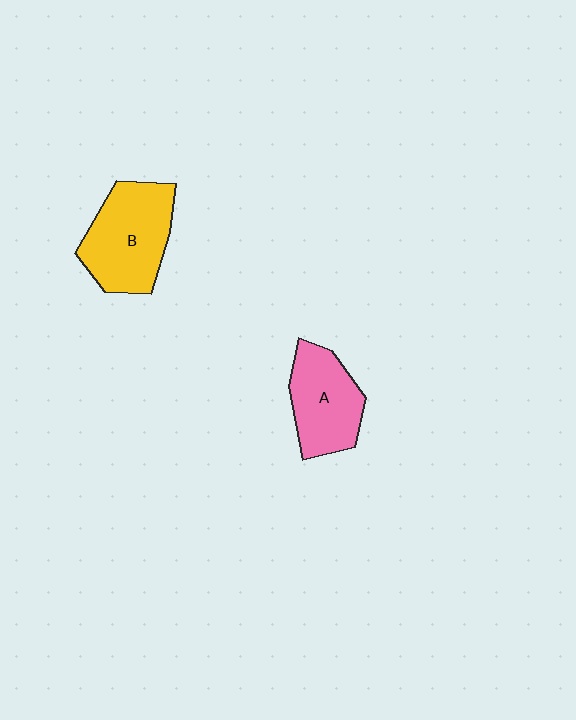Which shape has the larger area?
Shape B (yellow).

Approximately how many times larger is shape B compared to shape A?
Approximately 1.2 times.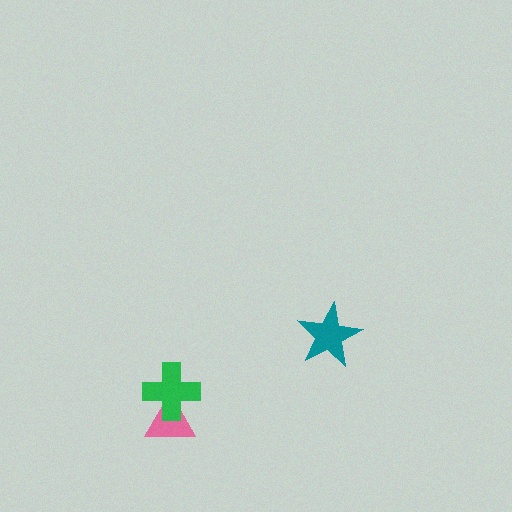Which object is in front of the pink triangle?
The green cross is in front of the pink triangle.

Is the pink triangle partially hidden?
Yes, it is partially covered by another shape.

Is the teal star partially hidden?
No, no other shape covers it.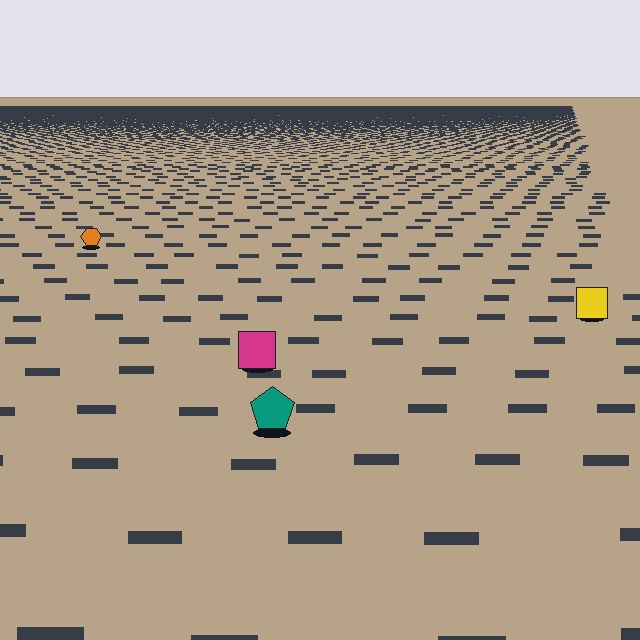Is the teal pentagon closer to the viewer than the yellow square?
Yes. The teal pentagon is closer — you can tell from the texture gradient: the ground texture is coarser near it.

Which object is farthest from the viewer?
The orange hexagon is farthest from the viewer. It appears smaller and the ground texture around it is denser.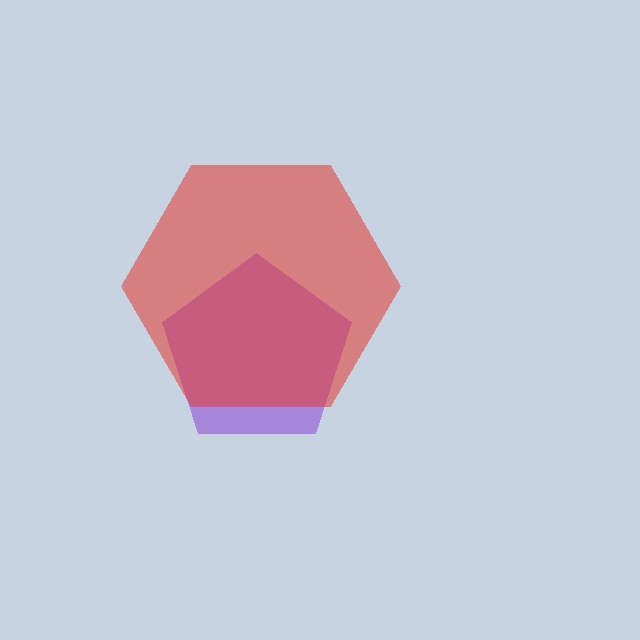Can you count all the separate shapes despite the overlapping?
Yes, there are 2 separate shapes.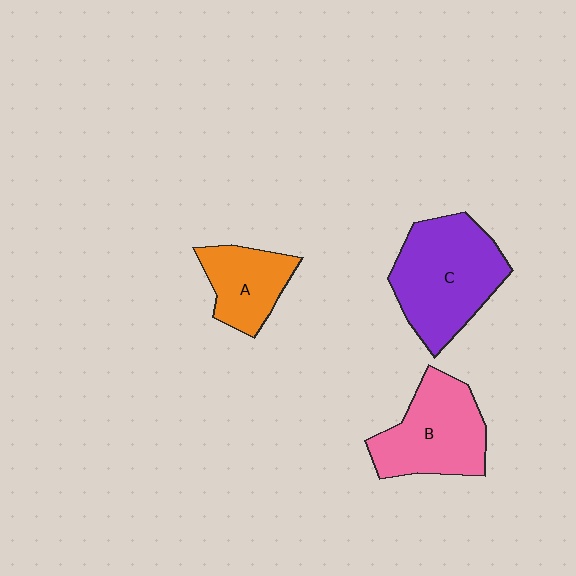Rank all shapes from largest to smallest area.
From largest to smallest: C (purple), B (pink), A (orange).